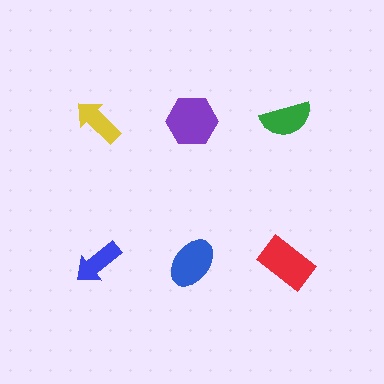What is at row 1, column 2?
A purple hexagon.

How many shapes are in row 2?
3 shapes.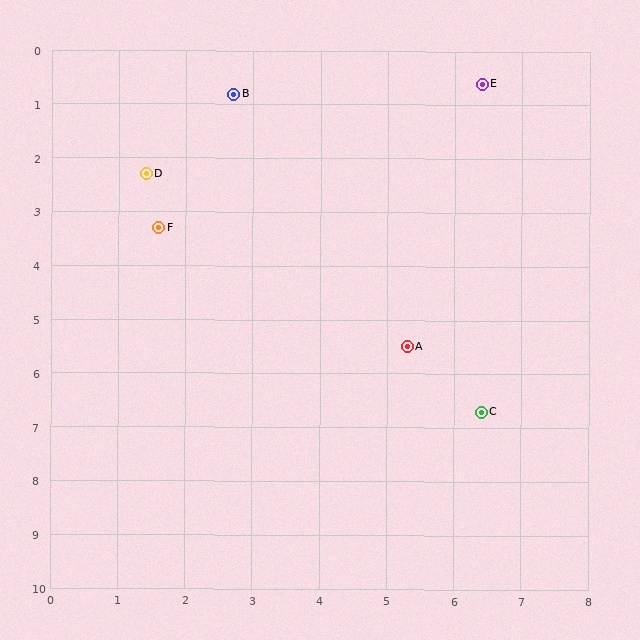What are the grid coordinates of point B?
Point B is at approximately (2.7, 0.8).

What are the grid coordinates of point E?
Point E is at approximately (6.4, 0.6).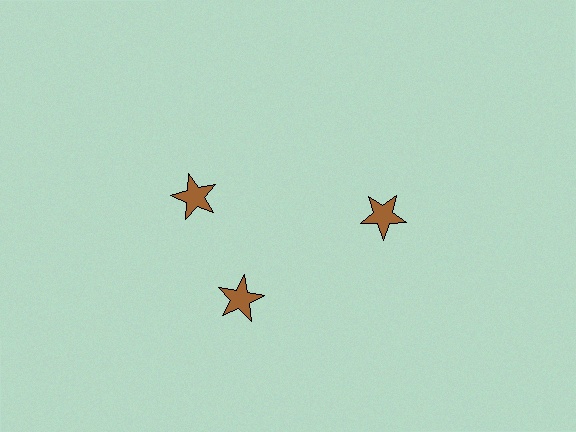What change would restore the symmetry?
The symmetry would be restored by rotating it back into even spacing with its neighbors so that all 3 stars sit at equal angles and equal distance from the center.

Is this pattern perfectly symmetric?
No. The 3 brown stars are arranged in a ring, but one element near the 11 o'clock position is rotated out of alignment along the ring, breaking the 3-fold rotational symmetry.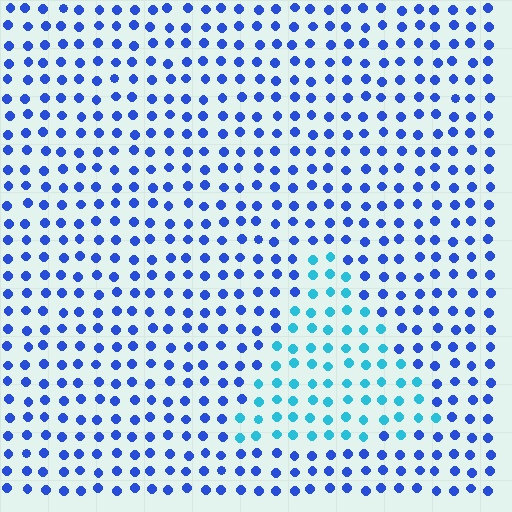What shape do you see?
I see a triangle.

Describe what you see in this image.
The image is filled with small blue elements in a uniform arrangement. A triangle-shaped region is visible where the elements are tinted to a slightly different hue, forming a subtle color boundary.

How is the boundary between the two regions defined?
The boundary is defined purely by a slight shift in hue (about 39 degrees). Spacing, size, and orientation are identical on both sides.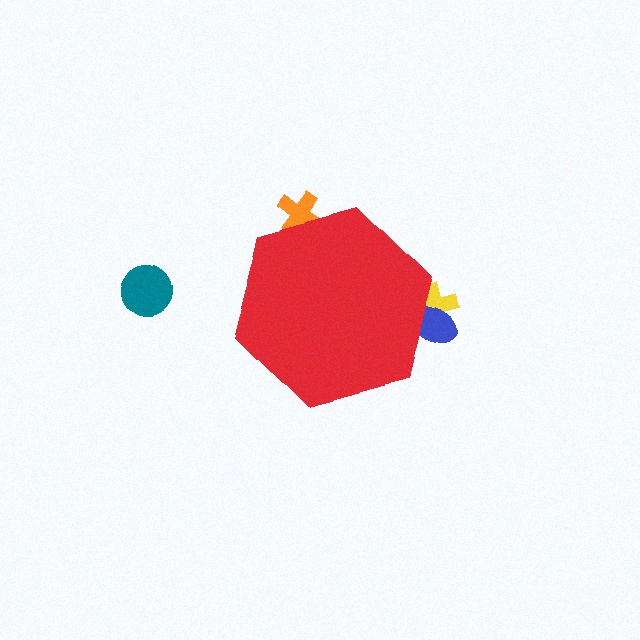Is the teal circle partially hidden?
No, the teal circle is fully visible.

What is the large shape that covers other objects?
A red hexagon.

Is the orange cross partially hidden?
Yes, the orange cross is partially hidden behind the red hexagon.